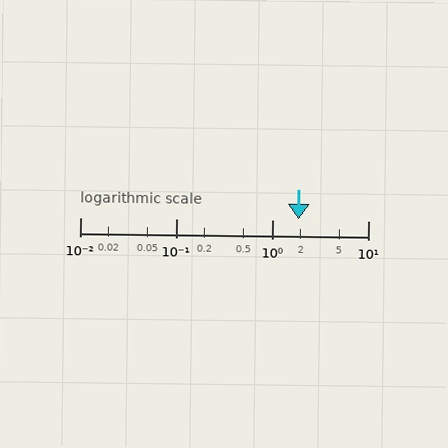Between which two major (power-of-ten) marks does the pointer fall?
The pointer is between 1 and 10.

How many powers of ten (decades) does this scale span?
The scale spans 3 decades, from 0.01 to 10.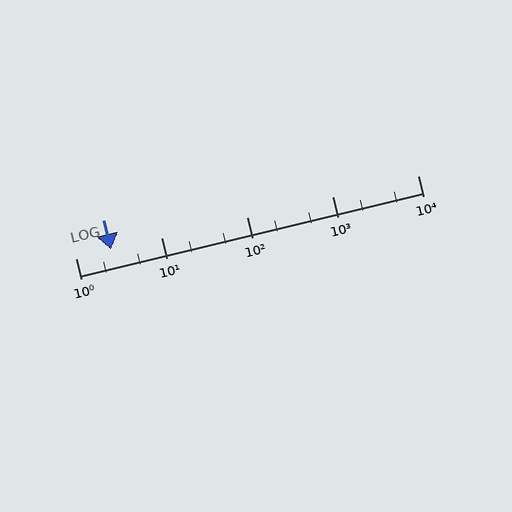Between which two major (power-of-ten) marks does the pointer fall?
The pointer is between 1 and 10.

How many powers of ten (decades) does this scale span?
The scale spans 4 decades, from 1 to 10000.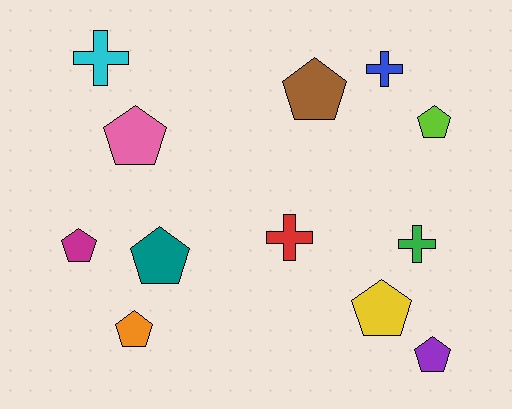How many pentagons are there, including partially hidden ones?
There are 8 pentagons.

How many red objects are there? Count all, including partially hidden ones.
There is 1 red object.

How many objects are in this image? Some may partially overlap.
There are 12 objects.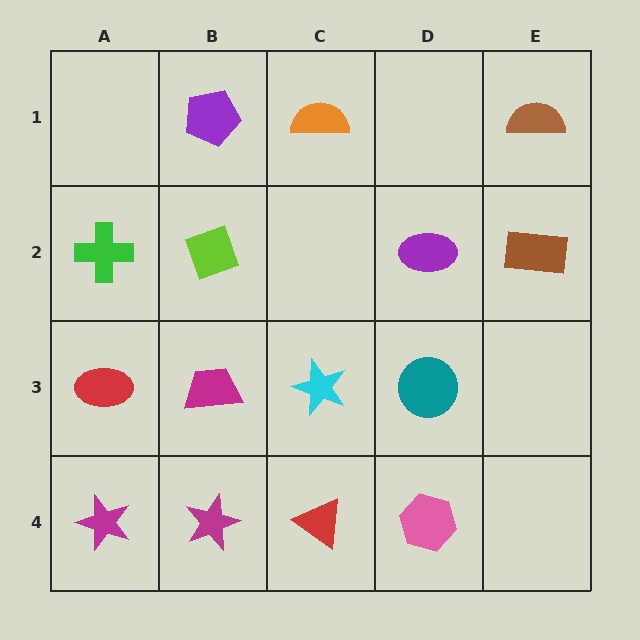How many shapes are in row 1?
3 shapes.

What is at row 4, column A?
A magenta star.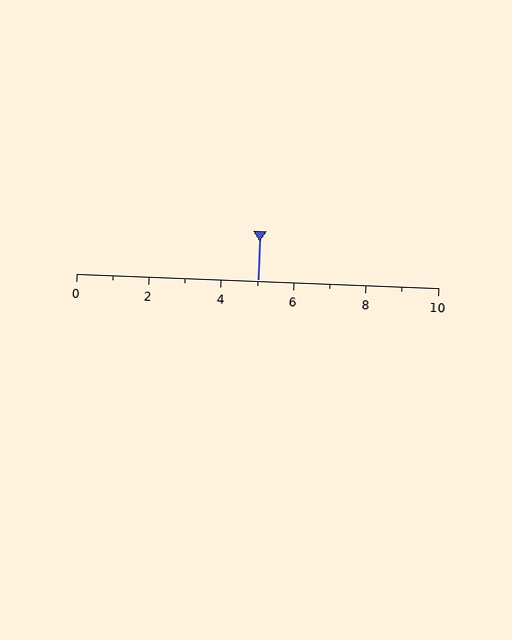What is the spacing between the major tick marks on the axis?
The major ticks are spaced 2 apart.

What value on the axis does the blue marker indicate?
The marker indicates approximately 5.